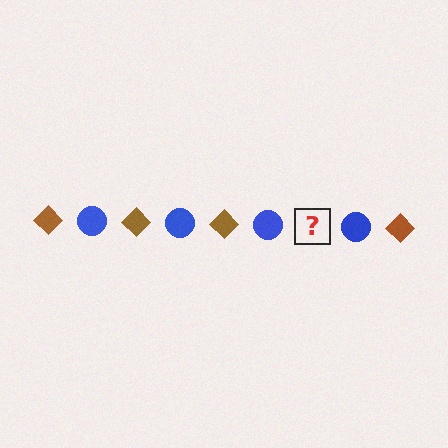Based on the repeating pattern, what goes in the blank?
The blank should be a brown diamond.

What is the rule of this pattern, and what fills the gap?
The rule is that the pattern alternates between brown diamond and blue circle. The gap should be filled with a brown diamond.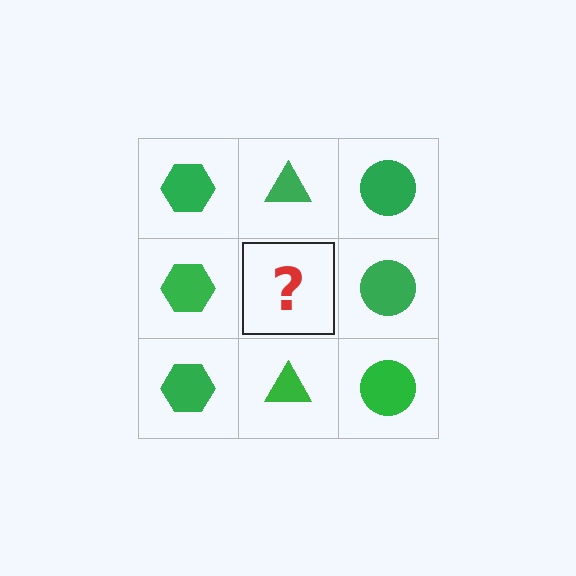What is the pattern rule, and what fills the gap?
The rule is that each column has a consistent shape. The gap should be filled with a green triangle.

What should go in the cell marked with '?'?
The missing cell should contain a green triangle.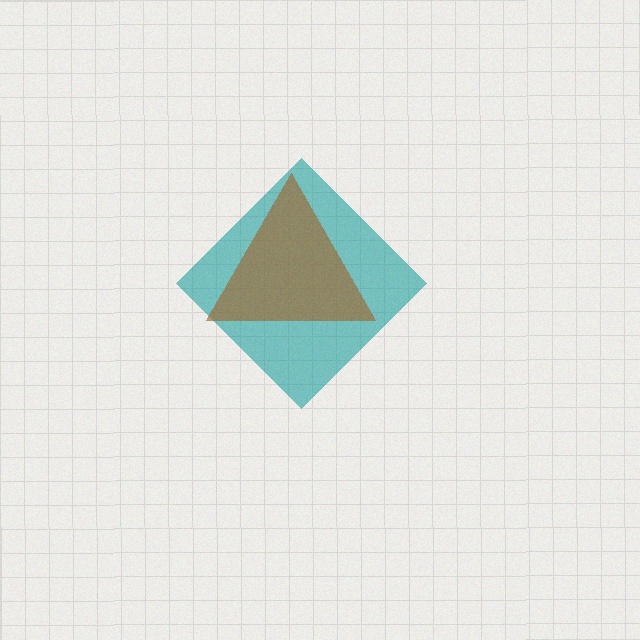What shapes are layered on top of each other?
The layered shapes are: a teal diamond, a brown triangle.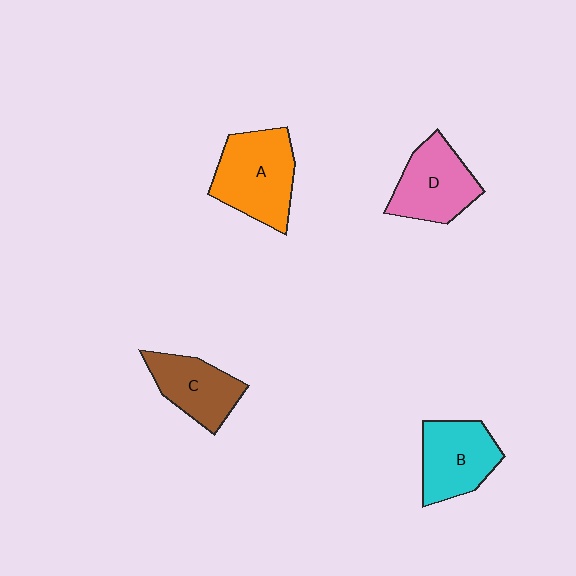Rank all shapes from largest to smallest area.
From largest to smallest: A (orange), D (pink), B (cyan), C (brown).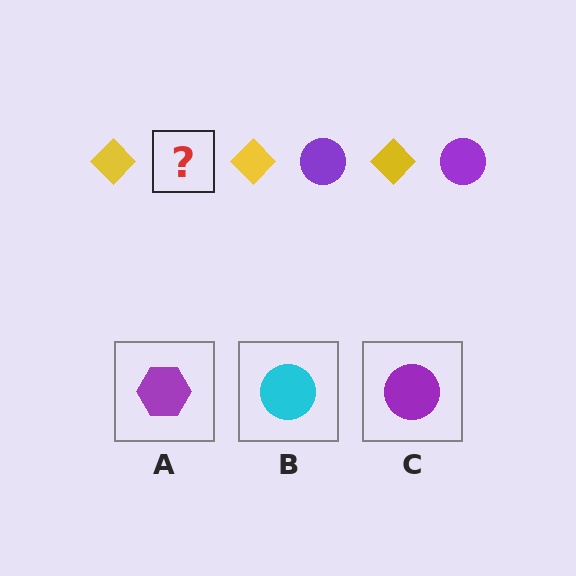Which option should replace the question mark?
Option C.